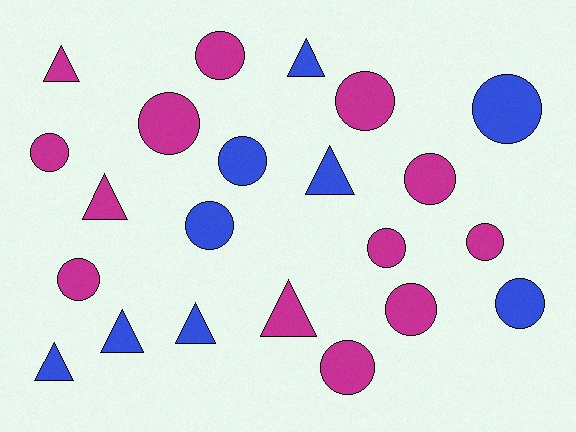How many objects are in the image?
There are 22 objects.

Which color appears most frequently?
Magenta, with 13 objects.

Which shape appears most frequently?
Circle, with 14 objects.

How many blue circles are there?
There are 4 blue circles.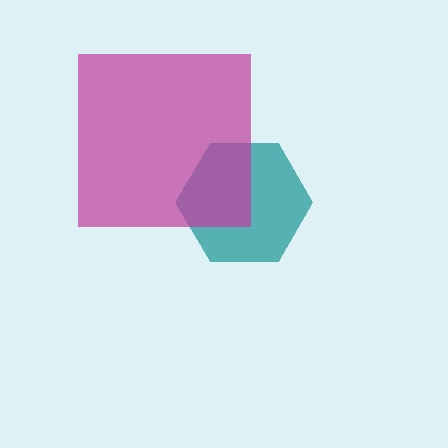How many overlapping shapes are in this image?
There are 2 overlapping shapes in the image.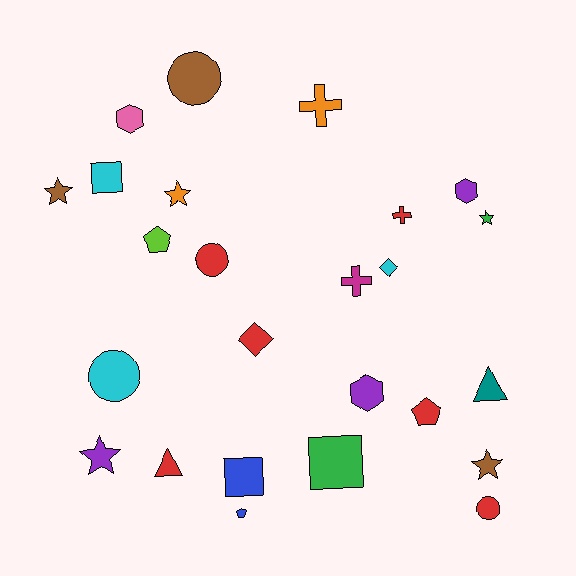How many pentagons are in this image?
There are 3 pentagons.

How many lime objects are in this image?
There is 1 lime object.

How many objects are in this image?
There are 25 objects.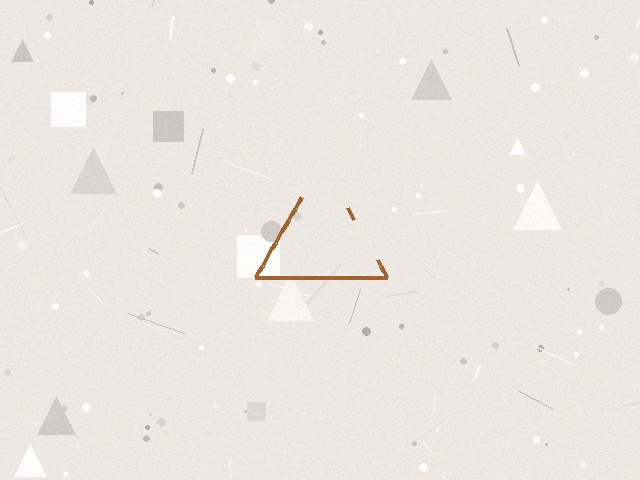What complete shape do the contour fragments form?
The contour fragments form a triangle.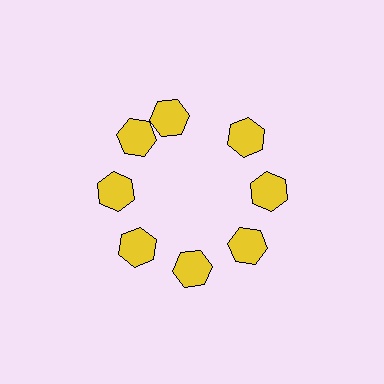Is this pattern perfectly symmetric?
No. The 8 yellow hexagons are arranged in a ring, but one element near the 12 o'clock position is rotated out of alignment along the ring, breaking the 8-fold rotational symmetry.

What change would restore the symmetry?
The symmetry would be restored by rotating it back into even spacing with its neighbors so that all 8 hexagons sit at equal angles and equal distance from the center.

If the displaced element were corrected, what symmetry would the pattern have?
It would have 8-fold rotational symmetry — the pattern would map onto itself every 45 degrees.